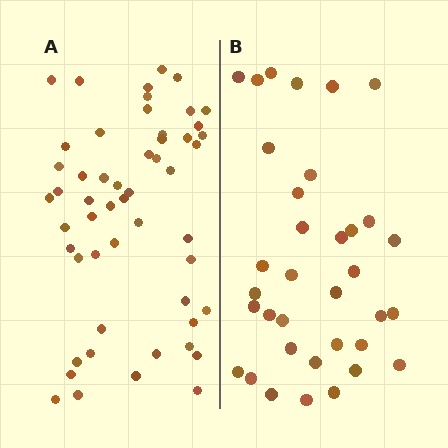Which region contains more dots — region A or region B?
Region A (the left region) has more dots.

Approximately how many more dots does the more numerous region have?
Region A has approximately 20 more dots than region B.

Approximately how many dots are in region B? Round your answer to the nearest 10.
About 40 dots. (The exact count is 35, which rounds to 40.)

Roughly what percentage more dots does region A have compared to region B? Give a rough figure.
About 50% more.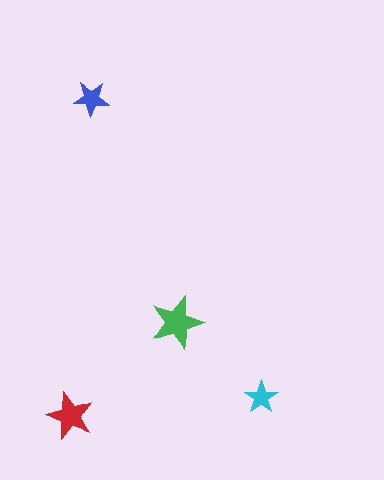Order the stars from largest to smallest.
the green one, the red one, the blue one, the cyan one.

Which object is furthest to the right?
The cyan star is rightmost.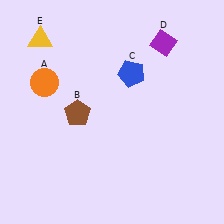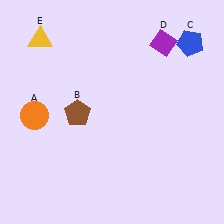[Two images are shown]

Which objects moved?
The objects that moved are: the orange circle (A), the blue pentagon (C).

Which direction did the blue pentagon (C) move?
The blue pentagon (C) moved right.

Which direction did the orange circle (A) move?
The orange circle (A) moved down.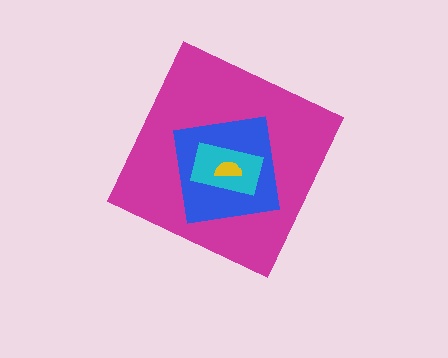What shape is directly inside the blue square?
The cyan rectangle.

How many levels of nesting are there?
4.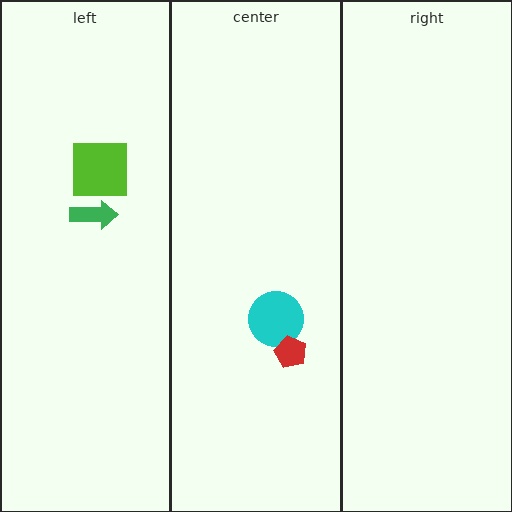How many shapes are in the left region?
2.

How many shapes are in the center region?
2.